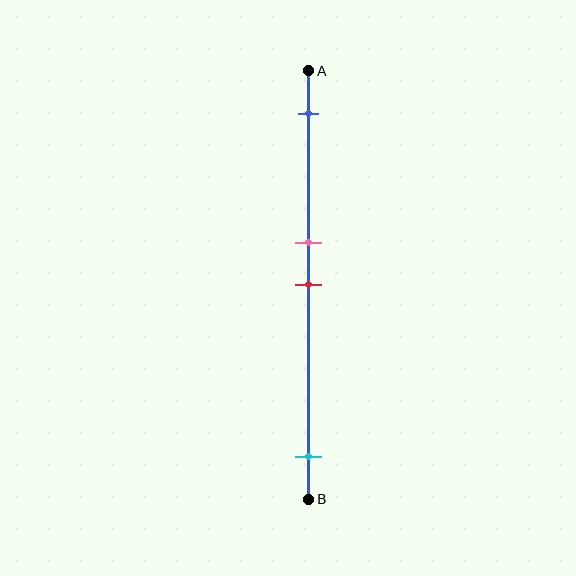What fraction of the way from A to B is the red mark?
The red mark is approximately 50% (0.5) of the way from A to B.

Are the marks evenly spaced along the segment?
No, the marks are not evenly spaced.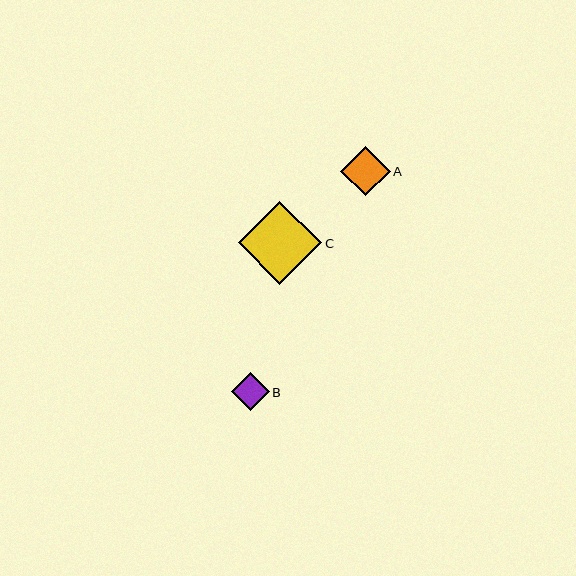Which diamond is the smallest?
Diamond B is the smallest with a size of approximately 38 pixels.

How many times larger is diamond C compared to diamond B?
Diamond C is approximately 2.2 times the size of diamond B.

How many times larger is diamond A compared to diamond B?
Diamond A is approximately 1.3 times the size of diamond B.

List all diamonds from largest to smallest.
From largest to smallest: C, A, B.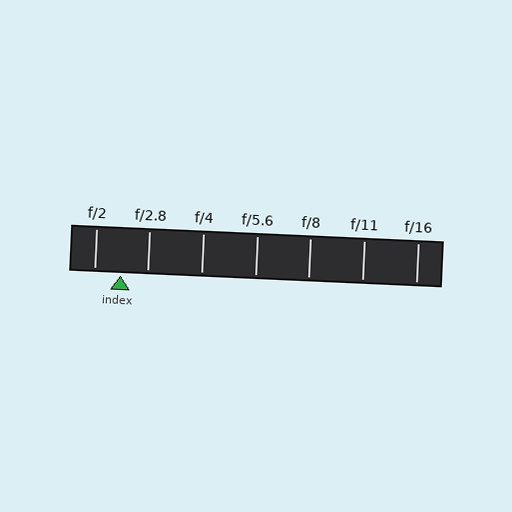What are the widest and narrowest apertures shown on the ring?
The widest aperture shown is f/2 and the narrowest is f/16.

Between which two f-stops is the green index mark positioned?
The index mark is between f/2 and f/2.8.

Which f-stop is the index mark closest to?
The index mark is closest to f/2.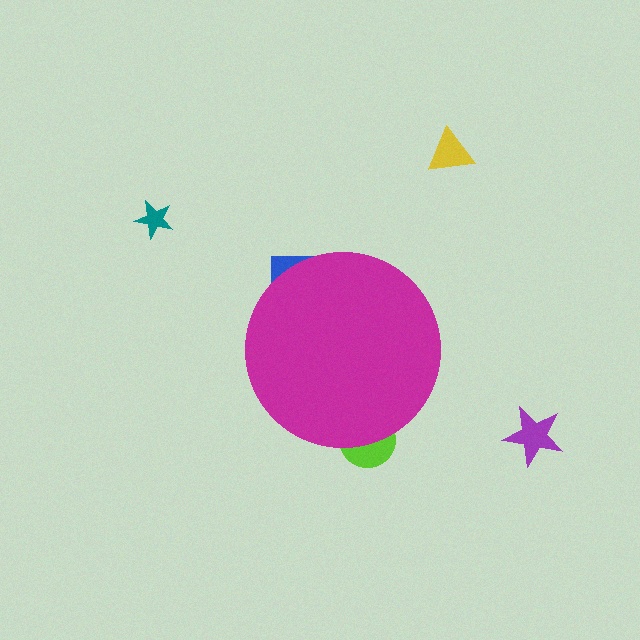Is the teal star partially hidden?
No, the teal star is fully visible.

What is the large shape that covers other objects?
A magenta circle.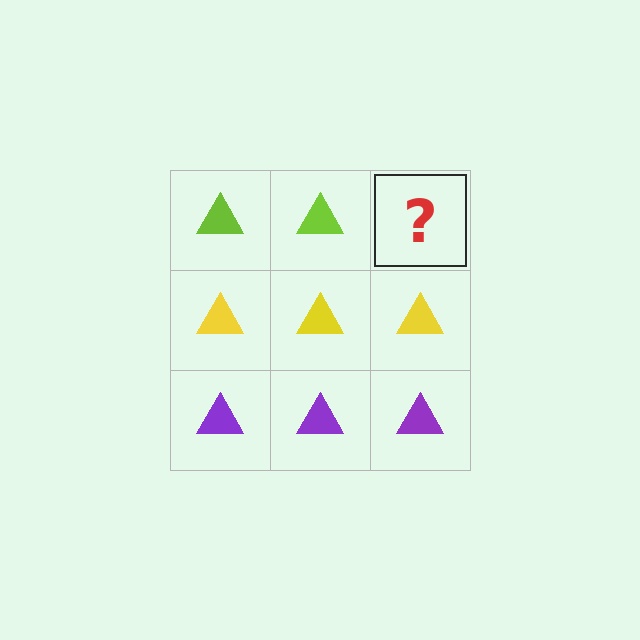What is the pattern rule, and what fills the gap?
The rule is that each row has a consistent color. The gap should be filled with a lime triangle.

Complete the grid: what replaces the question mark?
The question mark should be replaced with a lime triangle.